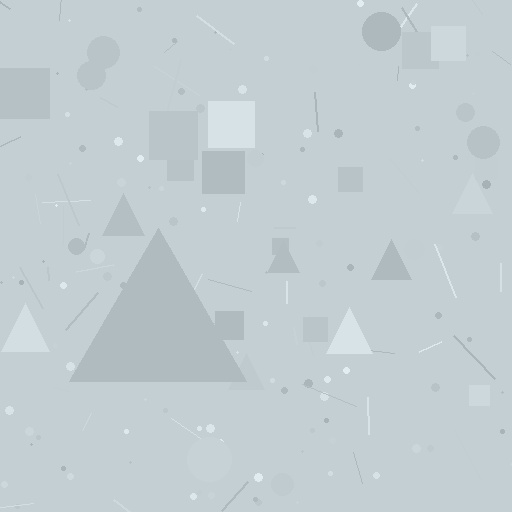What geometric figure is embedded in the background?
A triangle is embedded in the background.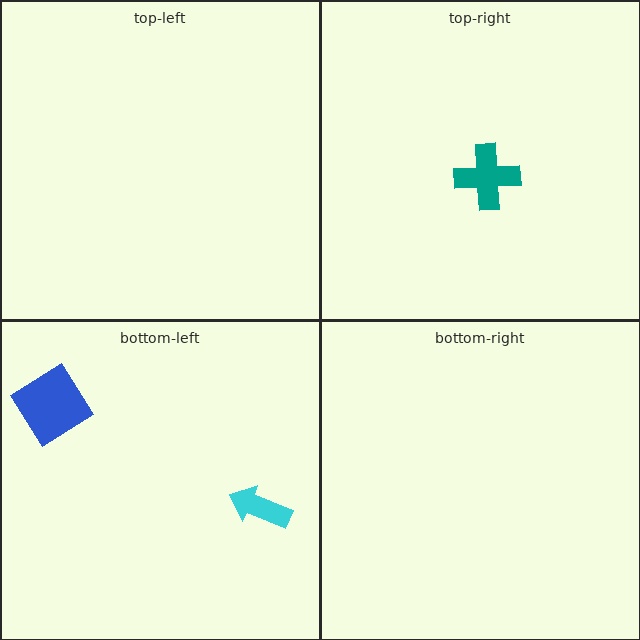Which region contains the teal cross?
The top-right region.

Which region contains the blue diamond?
The bottom-left region.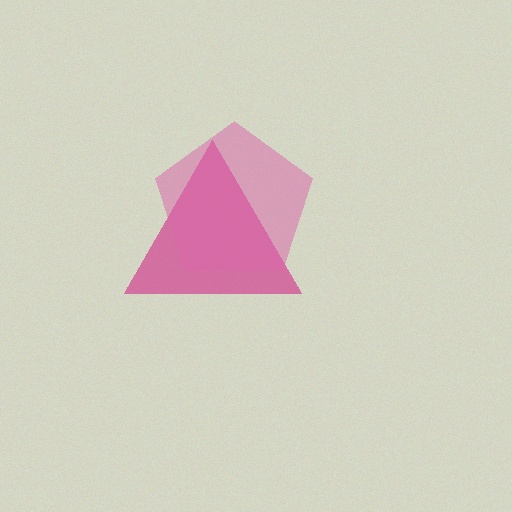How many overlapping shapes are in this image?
There are 2 overlapping shapes in the image.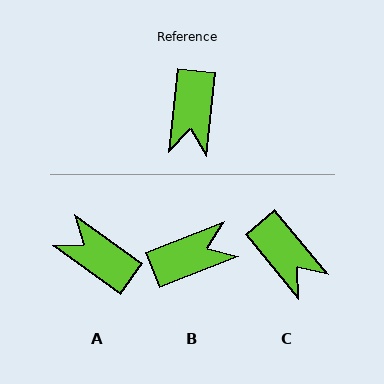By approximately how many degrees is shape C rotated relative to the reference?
Approximately 46 degrees counter-clockwise.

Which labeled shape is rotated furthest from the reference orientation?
A, about 120 degrees away.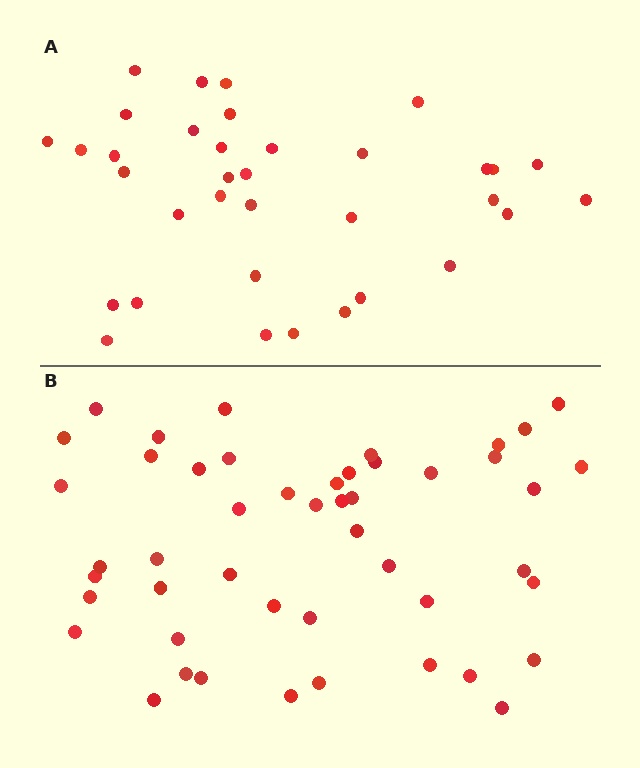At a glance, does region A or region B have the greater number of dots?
Region B (the bottom region) has more dots.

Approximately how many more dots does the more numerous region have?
Region B has approximately 15 more dots than region A.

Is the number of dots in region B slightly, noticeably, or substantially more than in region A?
Region B has noticeably more, but not dramatically so. The ratio is roughly 1.4 to 1.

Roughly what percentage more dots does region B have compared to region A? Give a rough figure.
About 35% more.